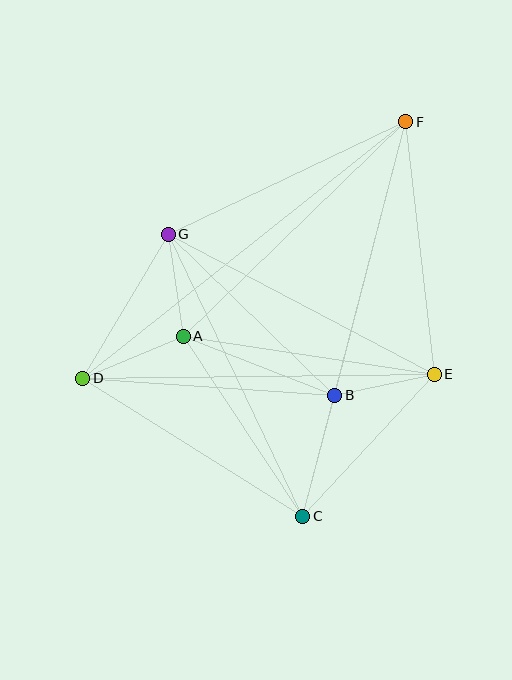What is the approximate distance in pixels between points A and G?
The distance between A and G is approximately 103 pixels.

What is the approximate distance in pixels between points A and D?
The distance between A and D is approximately 109 pixels.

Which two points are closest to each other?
Points B and E are closest to each other.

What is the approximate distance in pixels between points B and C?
The distance between B and C is approximately 125 pixels.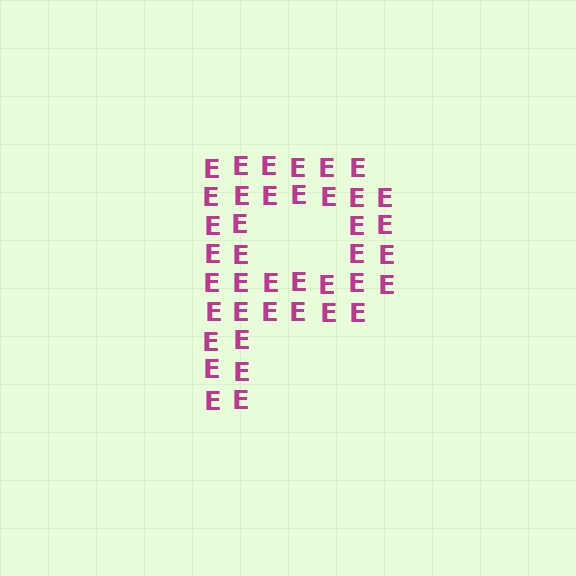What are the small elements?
The small elements are letter E's.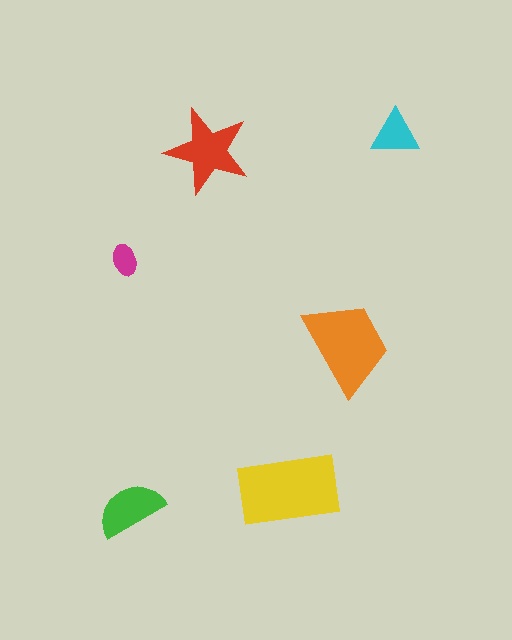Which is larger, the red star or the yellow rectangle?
The yellow rectangle.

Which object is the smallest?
The magenta ellipse.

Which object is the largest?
The yellow rectangle.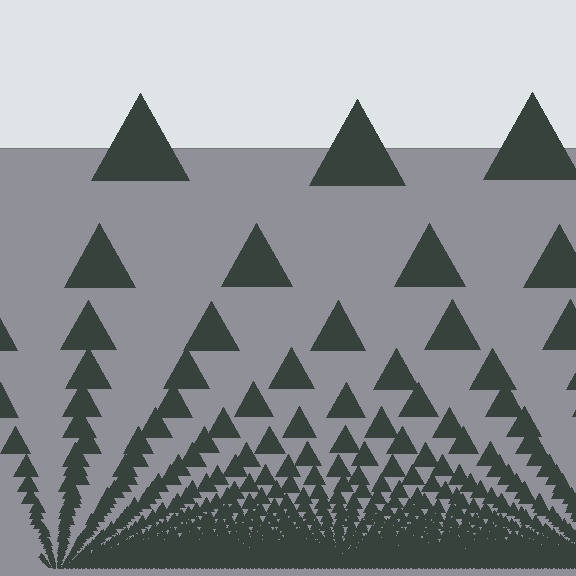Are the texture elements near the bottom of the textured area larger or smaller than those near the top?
Smaller. The gradient is inverted — elements near the bottom are smaller and denser.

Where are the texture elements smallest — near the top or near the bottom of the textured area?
Near the bottom.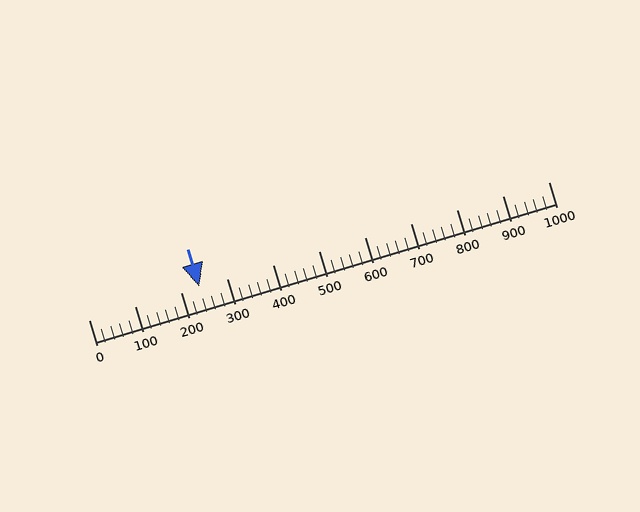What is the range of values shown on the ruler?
The ruler shows values from 0 to 1000.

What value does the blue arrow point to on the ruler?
The blue arrow points to approximately 240.